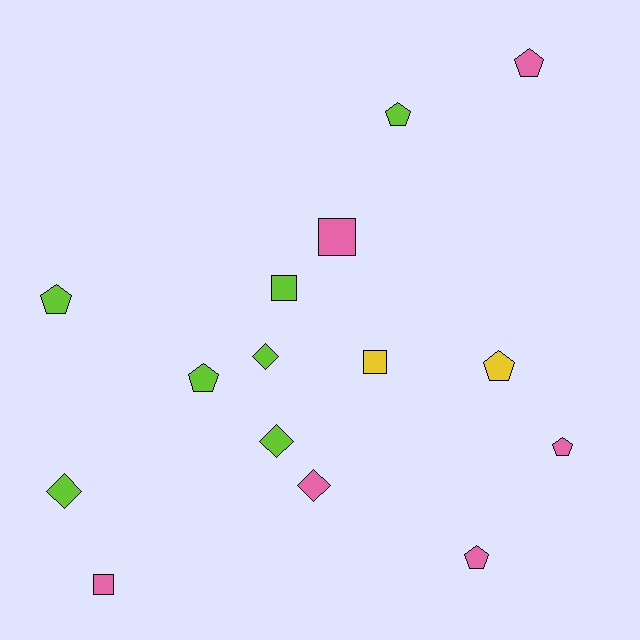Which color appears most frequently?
Lime, with 7 objects.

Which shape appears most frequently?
Pentagon, with 7 objects.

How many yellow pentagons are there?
There is 1 yellow pentagon.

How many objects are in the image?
There are 15 objects.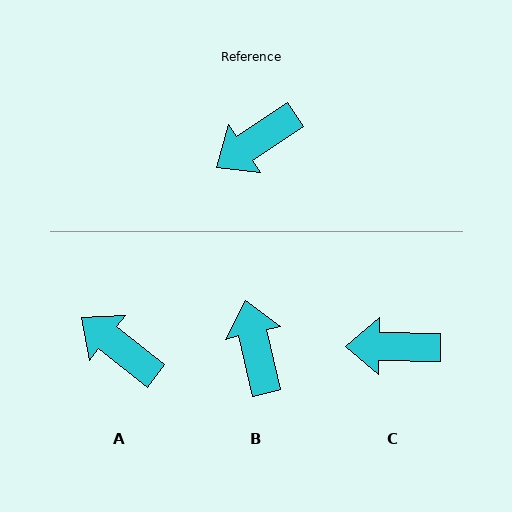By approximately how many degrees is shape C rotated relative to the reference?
Approximately 35 degrees clockwise.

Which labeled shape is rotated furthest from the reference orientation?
B, about 111 degrees away.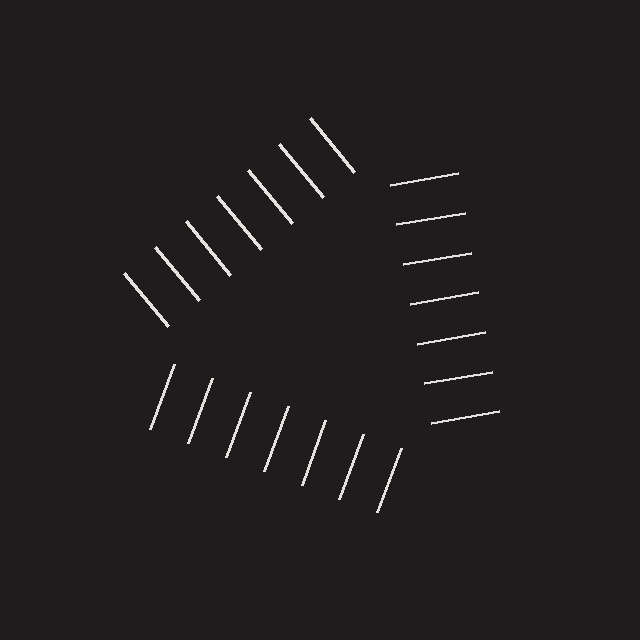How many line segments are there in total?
21 — 7 along each of the 3 edges.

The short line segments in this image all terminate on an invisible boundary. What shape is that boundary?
An illusory triangle — the line segments terminate on its edges but no continuous stroke is drawn.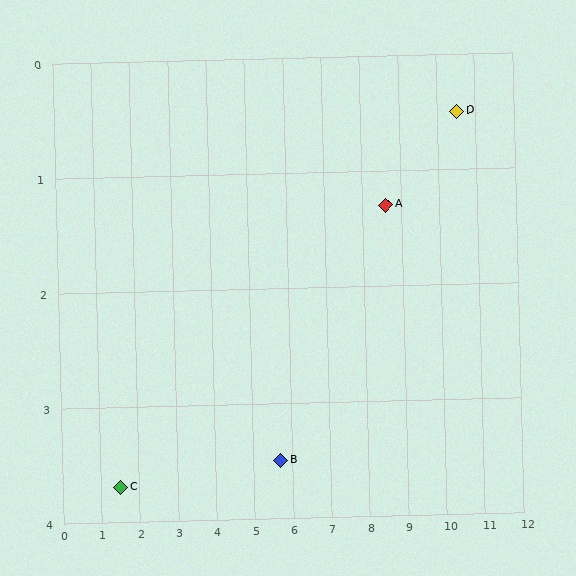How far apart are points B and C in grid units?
Points B and C are about 4.2 grid units apart.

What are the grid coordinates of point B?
Point B is at approximately (5.7, 3.5).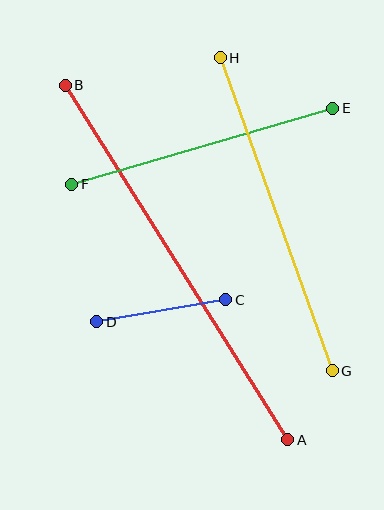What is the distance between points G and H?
The distance is approximately 332 pixels.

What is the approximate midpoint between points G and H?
The midpoint is at approximately (276, 214) pixels.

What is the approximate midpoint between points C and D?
The midpoint is at approximately (161, 311) pixels.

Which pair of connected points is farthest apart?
Points A and B are farthest apart.